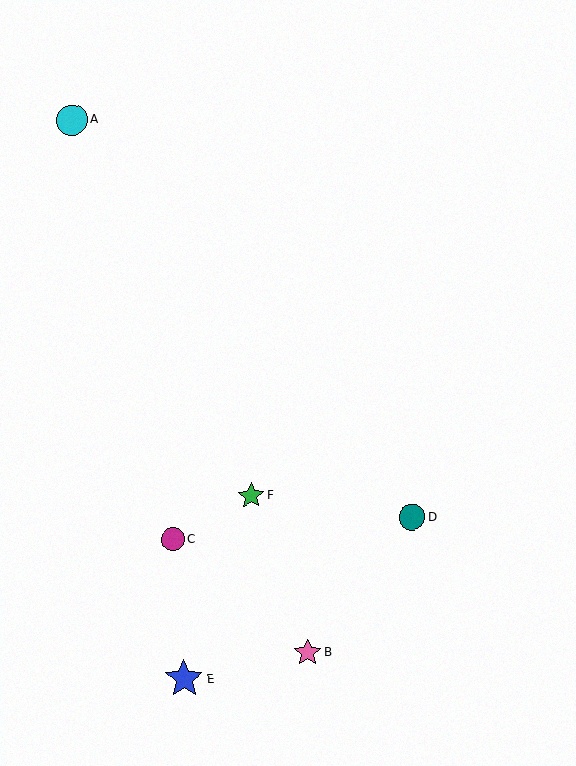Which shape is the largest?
The blue star (labeled E) is the largest.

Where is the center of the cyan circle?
The center of the cyan circle is at (72, 120).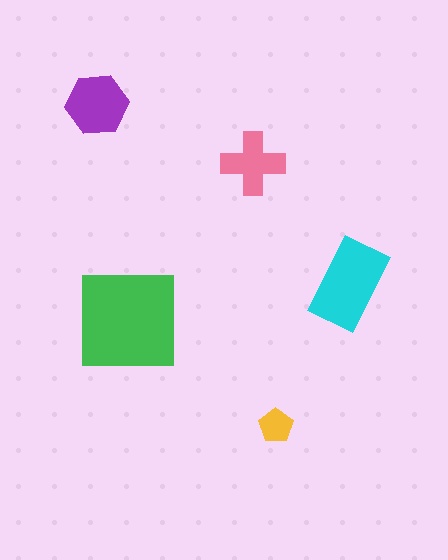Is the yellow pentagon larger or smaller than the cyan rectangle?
Smaller.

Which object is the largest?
The green square.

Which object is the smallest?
The yellow pentagon.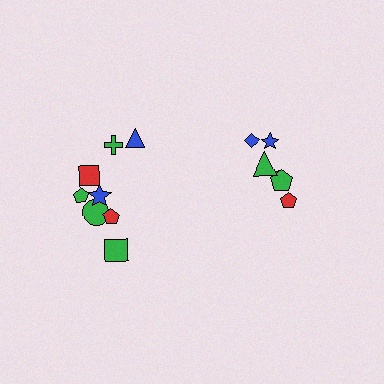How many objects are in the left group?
There are 8 objects.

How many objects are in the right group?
There are 6 objects.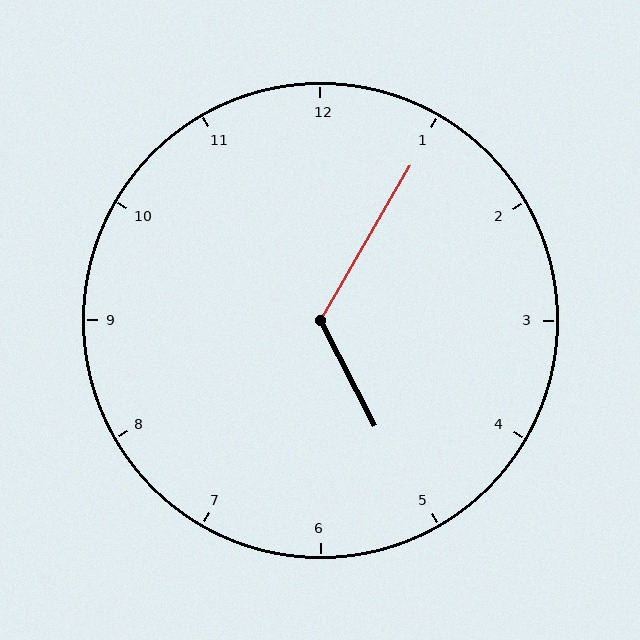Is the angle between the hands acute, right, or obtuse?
It is obtuse.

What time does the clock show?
5:05.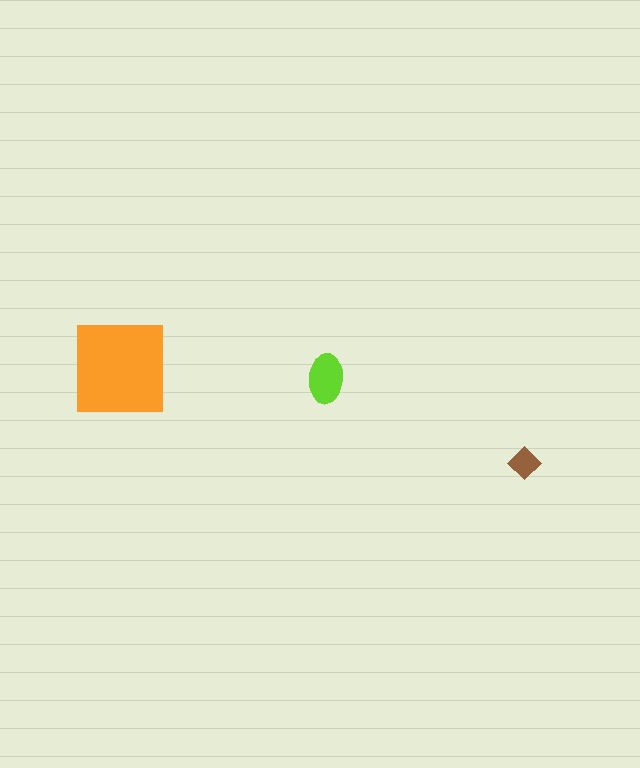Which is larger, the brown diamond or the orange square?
The orange square.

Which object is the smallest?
The brown diamond.